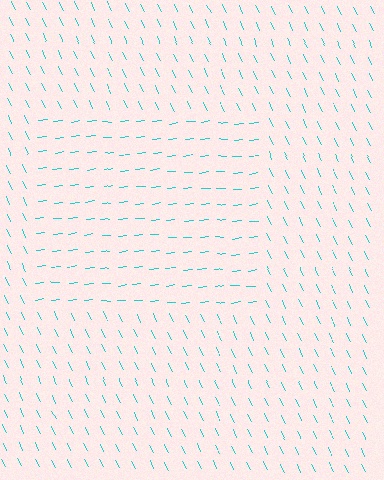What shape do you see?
I see a rectangle.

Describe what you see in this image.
The image is filled with small cyan line segments. A rectangle region in the image has lines oriented differently from the surrounding lines, creating a visible texture boundary.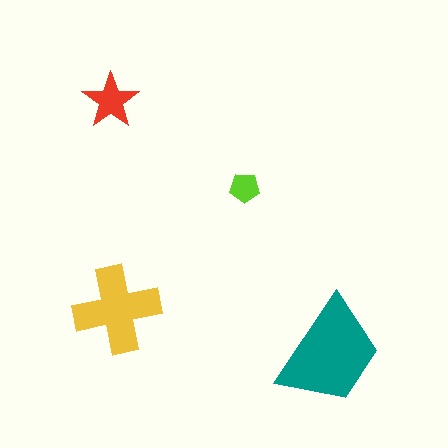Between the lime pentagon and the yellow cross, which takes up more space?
The yellow cross.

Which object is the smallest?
The lime pentagon.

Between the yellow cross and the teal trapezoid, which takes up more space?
The teal trapezoid.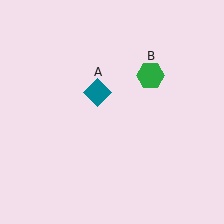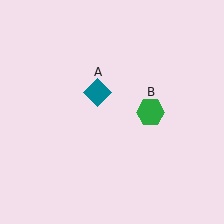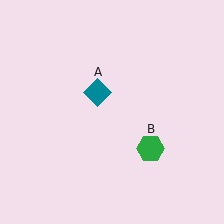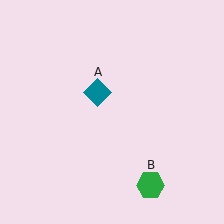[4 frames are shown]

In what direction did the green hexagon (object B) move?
The green hexagon (object B) moved down.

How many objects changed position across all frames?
1 object changed position: green hexagon (object B).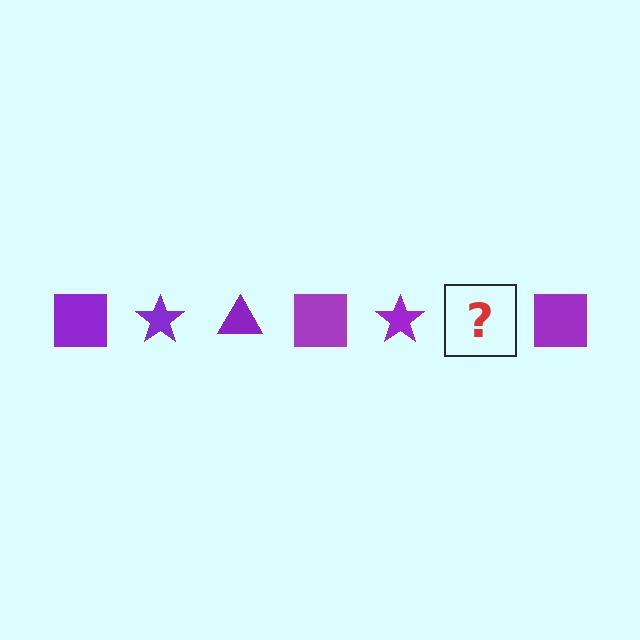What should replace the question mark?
The question mark should be replaced with a purple triangle.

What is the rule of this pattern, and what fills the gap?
The rule is that the pattern cycles through square, star, triangle shapes in purple. The gap should be filled with a purple triangle.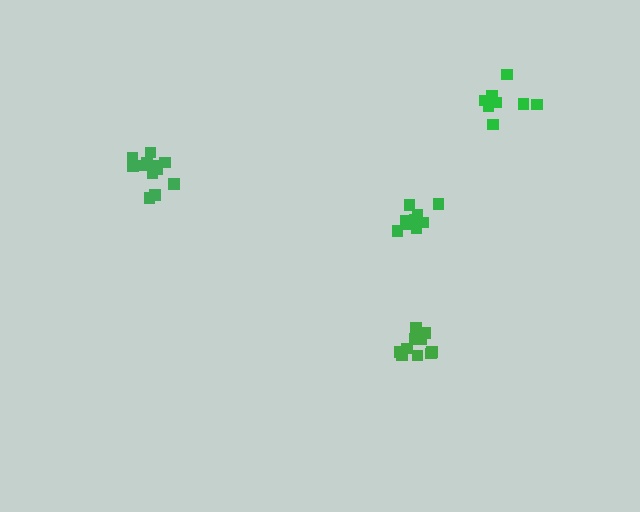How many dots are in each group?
Group 1: 12 dots, Group 2: 9 dots, Group 3: 10 dots, Group 4: 9 dots (40 total).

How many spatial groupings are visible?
There are 4 spatial groupings.